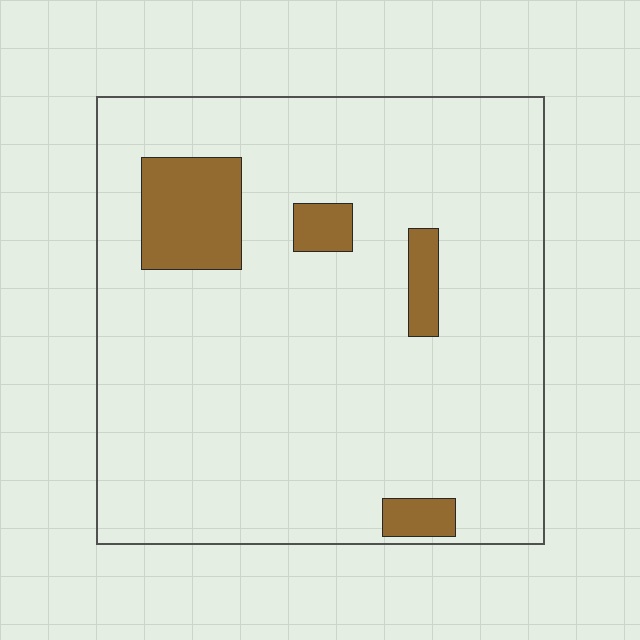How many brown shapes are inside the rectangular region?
4.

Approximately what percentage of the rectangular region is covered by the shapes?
Approximately 10%.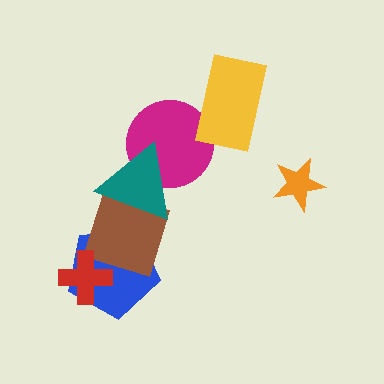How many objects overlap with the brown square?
2 objects overlap with the brown square.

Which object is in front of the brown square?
The teal triangle is in front of the brown square.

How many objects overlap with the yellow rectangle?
1 object overlaps with the yellow rectangle.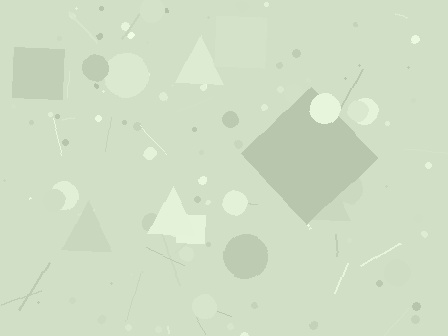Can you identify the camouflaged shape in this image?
The camouflaged shape is a diamond.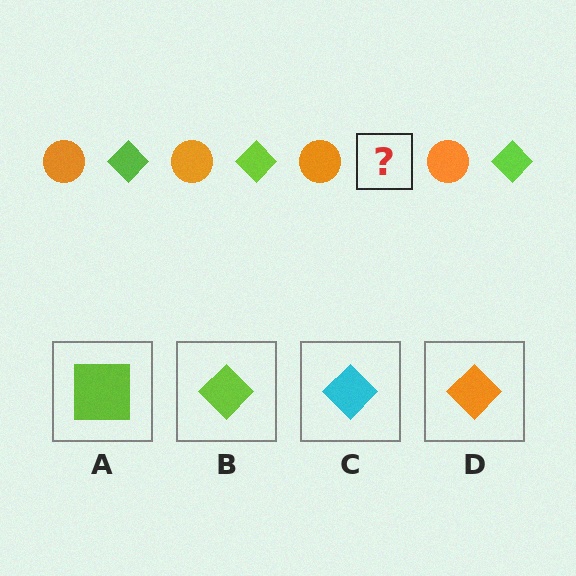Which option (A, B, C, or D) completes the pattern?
B.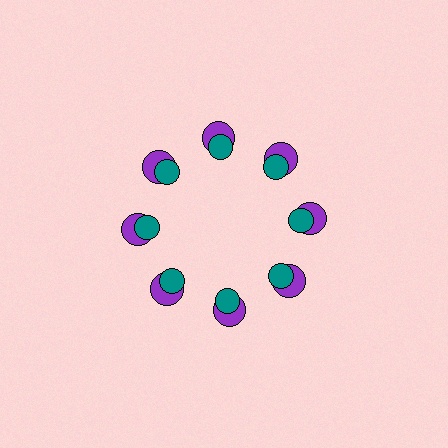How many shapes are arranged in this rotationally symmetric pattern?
There are 16 shapes, arranged in 8 groups of 2.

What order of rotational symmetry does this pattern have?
This pattern has 8-fold rotational symmetry.